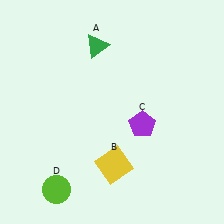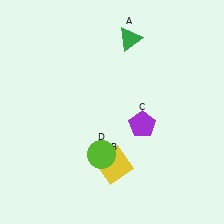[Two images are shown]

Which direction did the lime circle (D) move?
The lime circle (D) moved right.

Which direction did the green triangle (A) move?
The green triangle (A) moved right.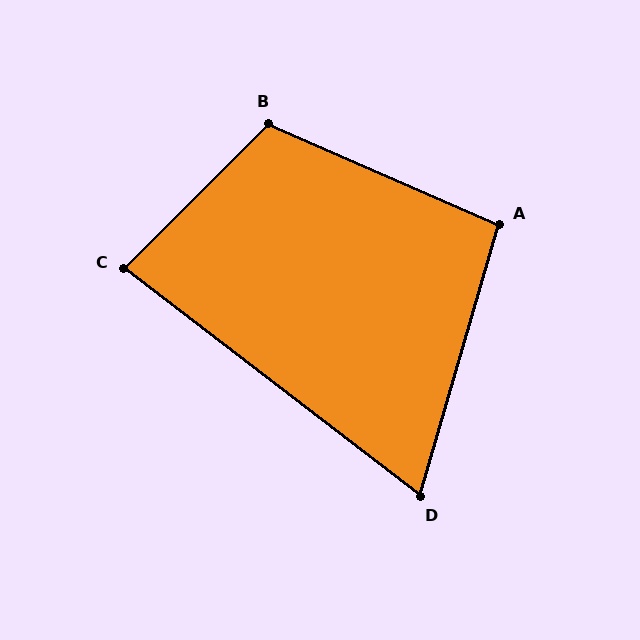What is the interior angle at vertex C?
Approximately 83 degrees (acute).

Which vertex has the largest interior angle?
B, at approximately 111 degrees.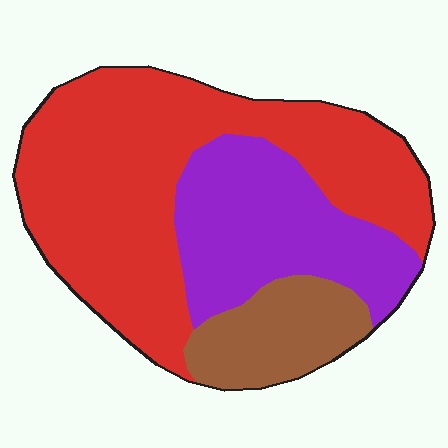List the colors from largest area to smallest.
From largest to smallest: red, purple, brown.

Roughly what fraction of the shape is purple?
Purple takes up between a sixth and a third of the shape.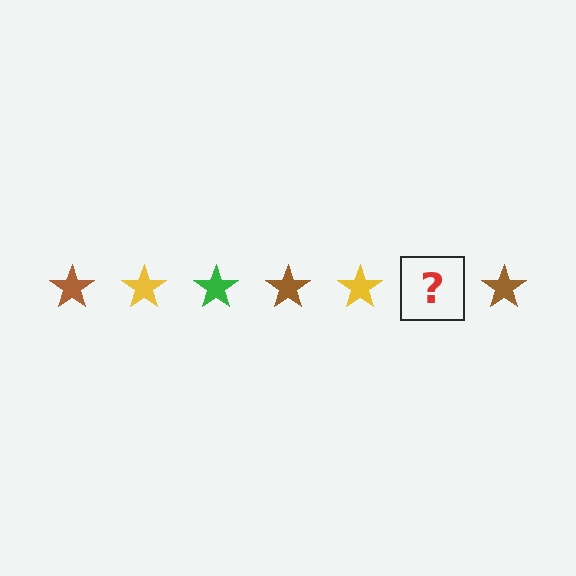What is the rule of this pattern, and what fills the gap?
The rule is that the pattern cycles through brown, yellow, green stars. The gap should be filled with a green star.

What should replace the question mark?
The question mark should be replaced with a green star.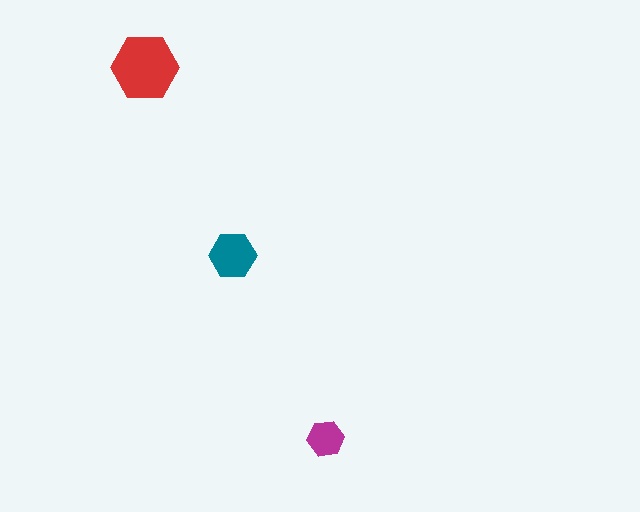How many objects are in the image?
There are 3 objects in the image.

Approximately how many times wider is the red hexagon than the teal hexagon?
About 1.5 times wider.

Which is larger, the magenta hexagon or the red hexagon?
The red one.